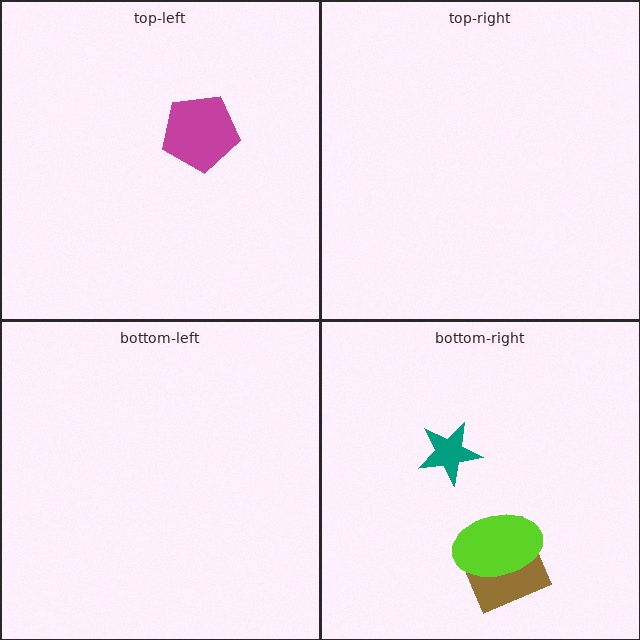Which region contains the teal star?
The bottom-right region.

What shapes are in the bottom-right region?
The brown square, the teal star, the lime ellipse.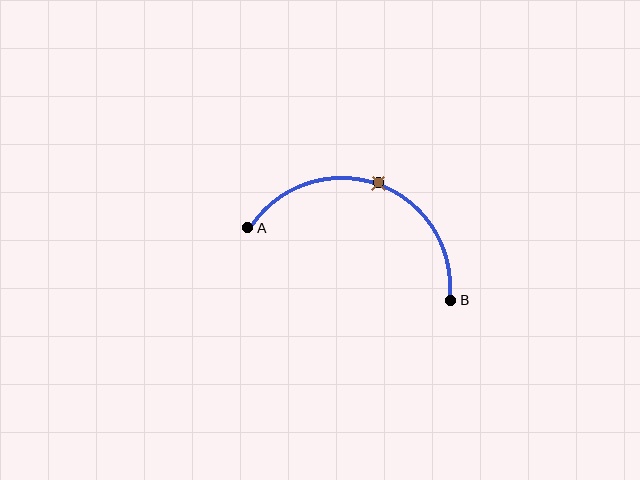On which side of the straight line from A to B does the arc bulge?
The arc bulges above the straight line connecting A and B.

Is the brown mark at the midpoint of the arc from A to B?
Yes. The brown mark lies on the arc at equal arc-length from both A and B — it is the arc midpoint.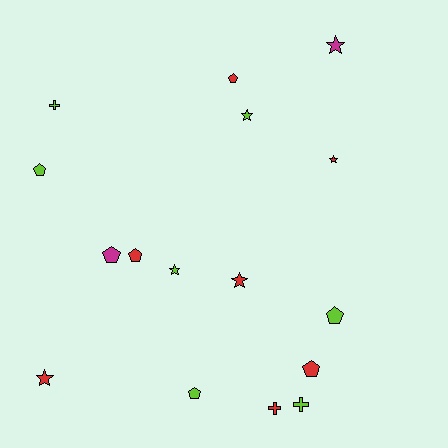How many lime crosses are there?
There are 2 lime crosses.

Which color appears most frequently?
Lime, with 7 objects.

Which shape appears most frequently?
Pentagon, with 7 objects.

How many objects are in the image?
There are 16 objects.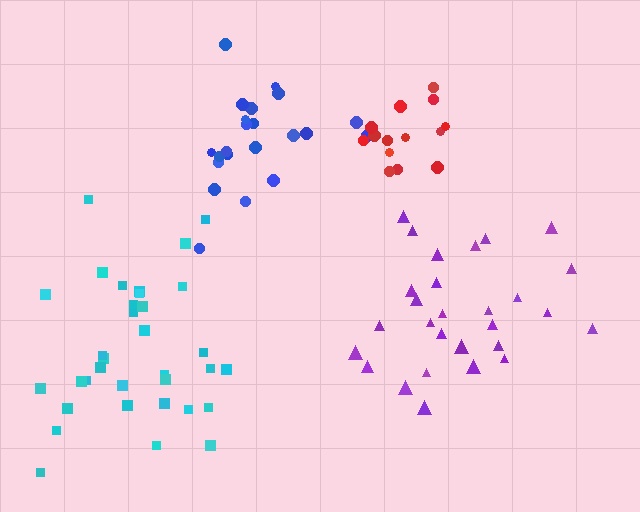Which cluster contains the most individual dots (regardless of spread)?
Cyan (34).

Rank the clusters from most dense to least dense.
red, blue, purple, cyan.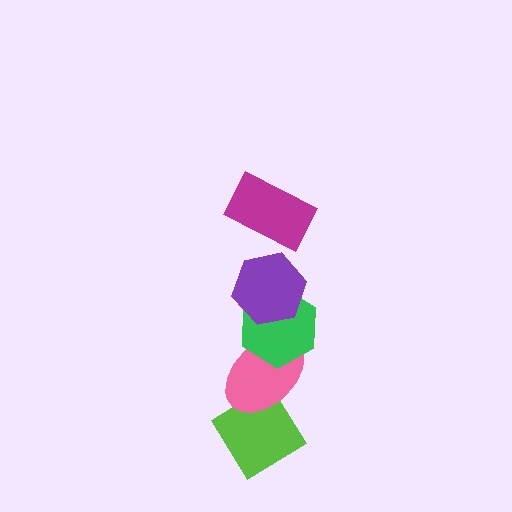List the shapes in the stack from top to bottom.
From top to bottom: the magenta rectangle, the purple hexagon, the green hexagon, the pink ellipse, the lime diamond.